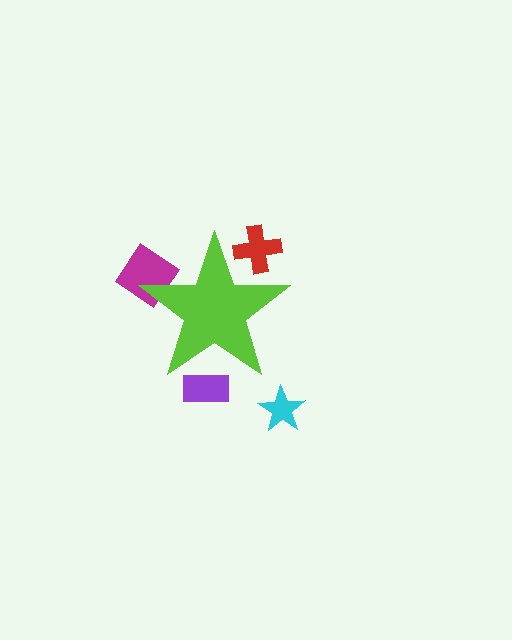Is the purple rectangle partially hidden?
Yes, the purple rectangle is partially hidden behind the lime star.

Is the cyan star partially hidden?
No, the cyan star is fully visible.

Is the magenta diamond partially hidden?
Yes, the magenta diamond is partially hidden behind the lime star.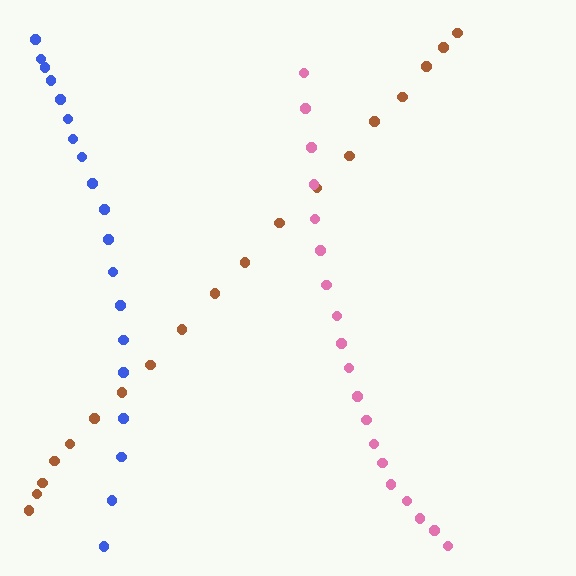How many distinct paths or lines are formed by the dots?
There are 3 distinct paths.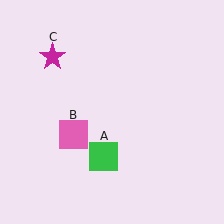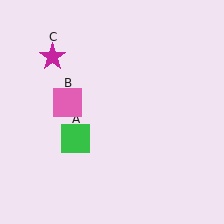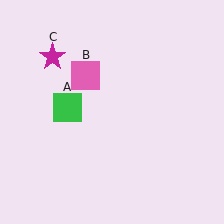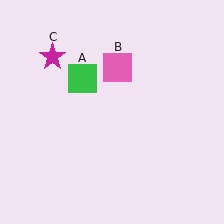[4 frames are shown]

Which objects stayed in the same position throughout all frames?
Magenta star (object C) remained stationary.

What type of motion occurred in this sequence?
The green square (object A), pink square (object B) rotated clockwise around the center of the scene.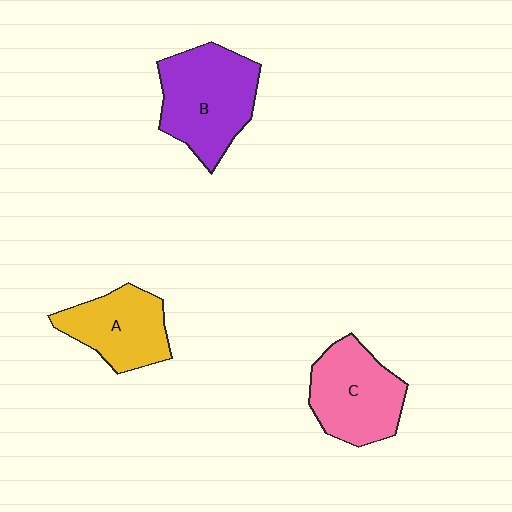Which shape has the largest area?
Shape B (purple).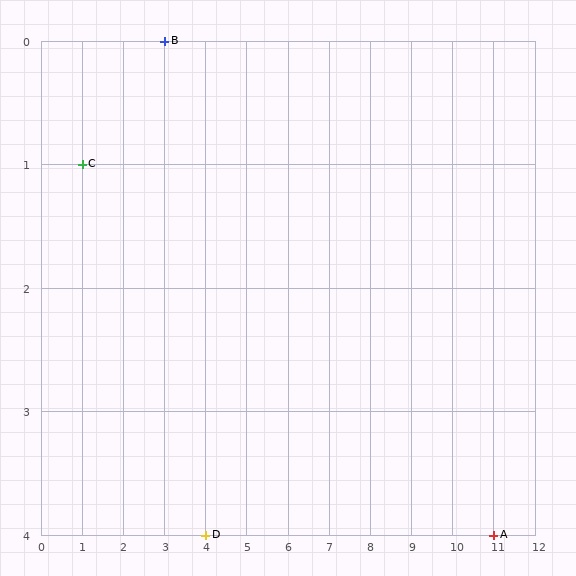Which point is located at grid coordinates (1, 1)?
Point C is at (1, 1).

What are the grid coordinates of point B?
Point B is at grid coordinates (3, 0).